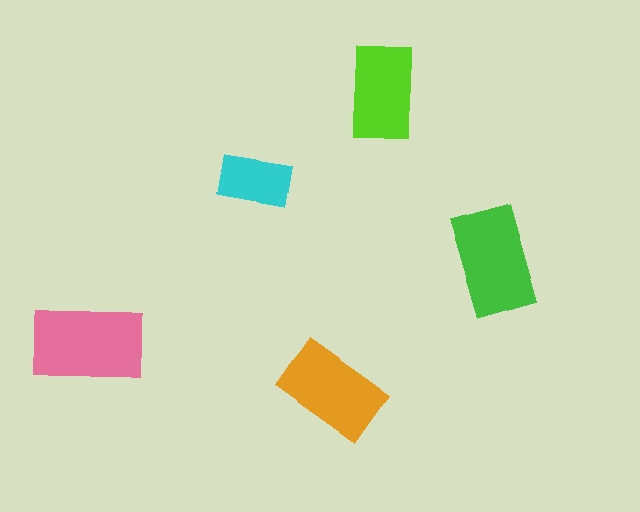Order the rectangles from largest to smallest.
the pink one, the green one, the orange one, the lime one, the cyan one.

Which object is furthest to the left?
The pink rectangle is leftmost.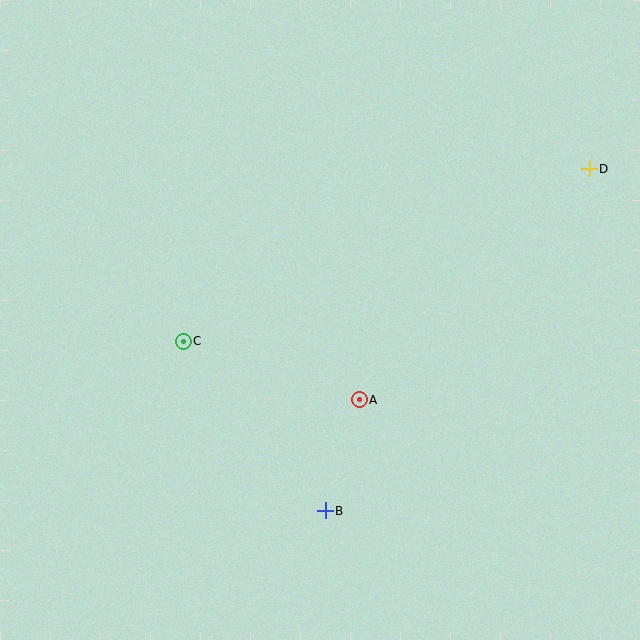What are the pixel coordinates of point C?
Point C is at (183, 341).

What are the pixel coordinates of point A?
Point A is at (359, 400).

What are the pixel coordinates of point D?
Point D is at (589, 169).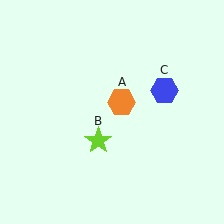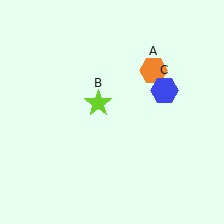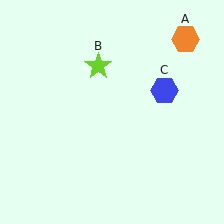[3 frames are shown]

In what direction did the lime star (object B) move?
The lime star (object B) moved up.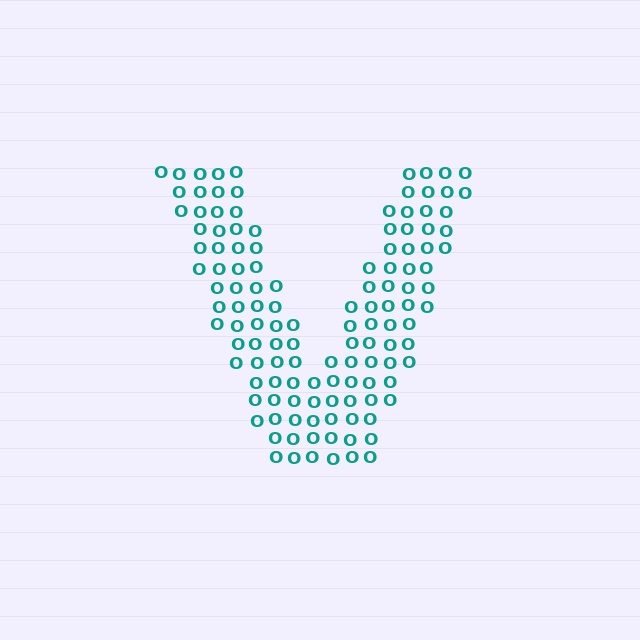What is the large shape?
The large shape is the letter V.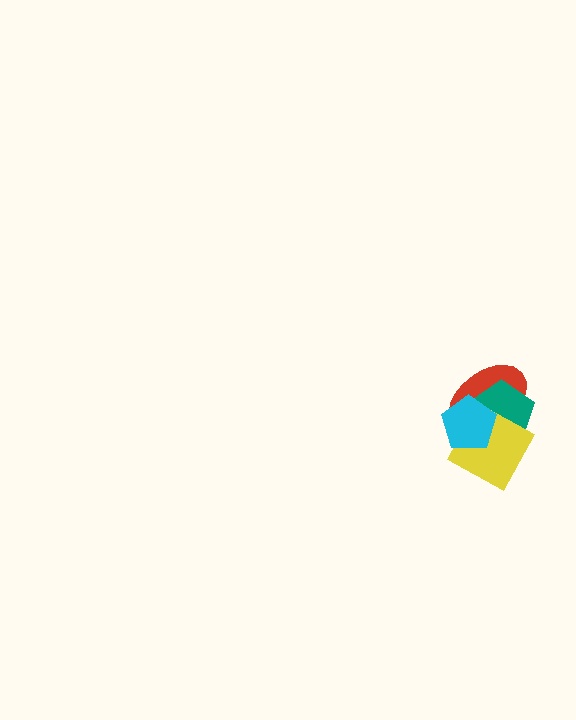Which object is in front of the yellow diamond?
The cyan pentagon is in front of the yellow diamond.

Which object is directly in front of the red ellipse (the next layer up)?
The teal pentagon is directly in front of the red ellipse.